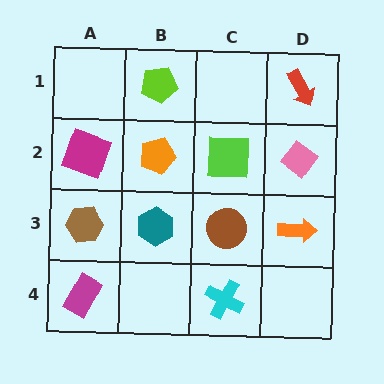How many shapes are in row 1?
2 shapes.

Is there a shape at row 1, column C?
No, that cell is empty.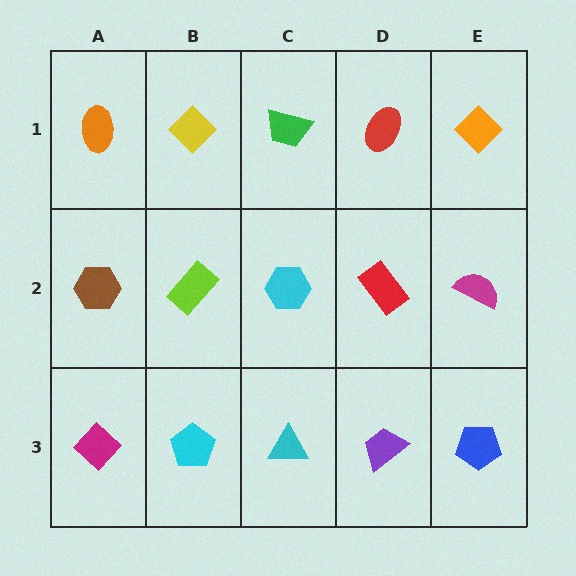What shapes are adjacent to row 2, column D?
A red ellipse (row 1, column D), a purple trapezoid (row 3, column D), a cyan hexagon (row 2, column C), a magenta semicircle (row 2, column E).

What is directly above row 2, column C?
A green trapezoid.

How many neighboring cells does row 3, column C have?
3.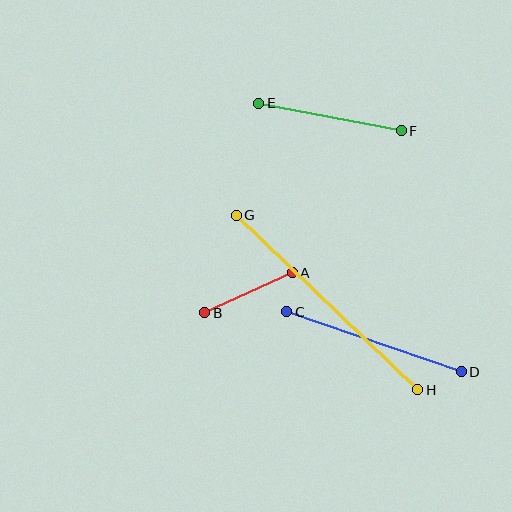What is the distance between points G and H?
The distance is approximately 252 pixels.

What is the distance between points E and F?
The distance is approximately 145 pixels.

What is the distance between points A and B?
The distance is approximately 96 pixels.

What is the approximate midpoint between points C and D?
The midpoint is at approximately (374, 342) pixels.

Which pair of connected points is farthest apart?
Points G and H are farthest apart.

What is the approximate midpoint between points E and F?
The midpoint is at approximately (330, 117) pixels.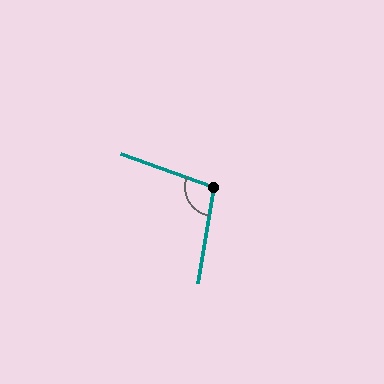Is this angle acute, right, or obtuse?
It is obtuse.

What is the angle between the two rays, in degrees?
Approximately 100 degrees.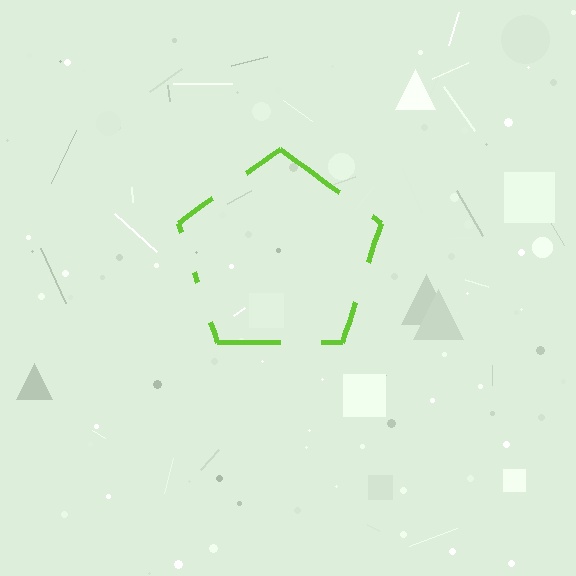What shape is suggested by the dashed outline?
The dashed outline suggests a pentagon.